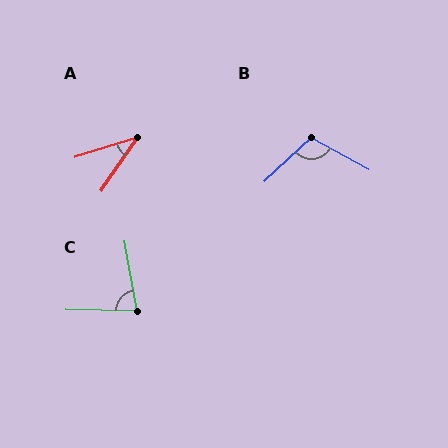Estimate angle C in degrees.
Approximately 79 degrees.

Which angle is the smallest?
A, at approximately 39 degrees.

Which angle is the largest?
B, at approximately 108 degrees.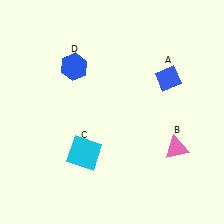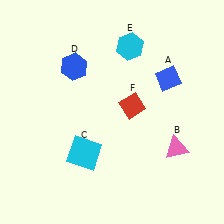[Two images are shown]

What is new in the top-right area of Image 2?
A cyan hexagon (E) was added in the top-right area of Image 2.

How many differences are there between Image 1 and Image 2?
There are 2 differences between the two images.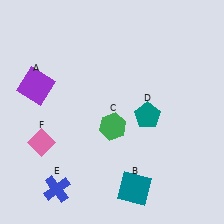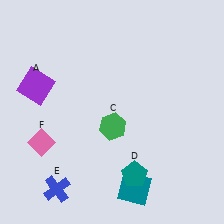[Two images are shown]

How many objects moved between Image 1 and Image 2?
1 object moved between the two images.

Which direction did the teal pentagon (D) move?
The teal pentagon (D) moved down.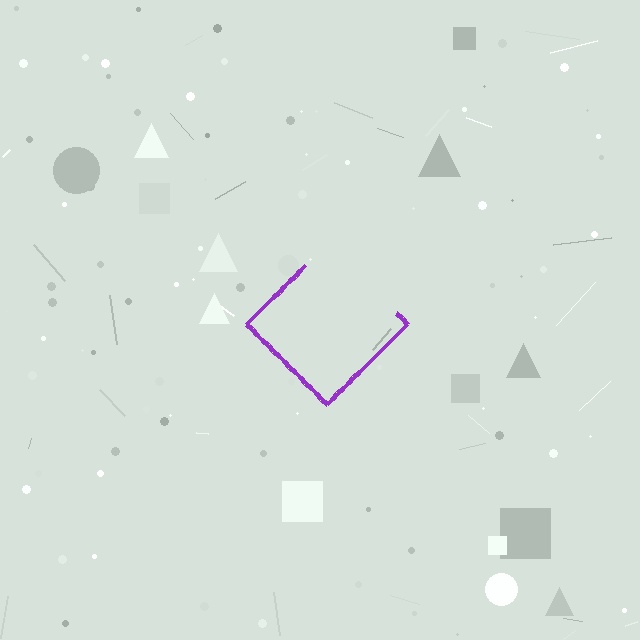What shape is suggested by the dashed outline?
The dashed outline suggests a diamond.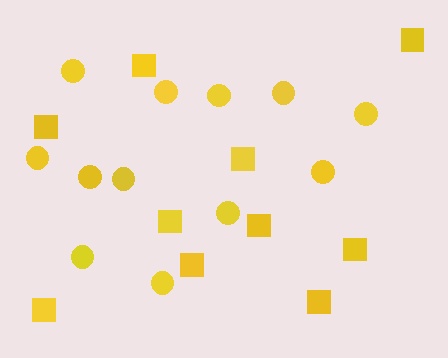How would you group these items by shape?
There are 2 groups: one group of squares (10) and one group of circles (12).